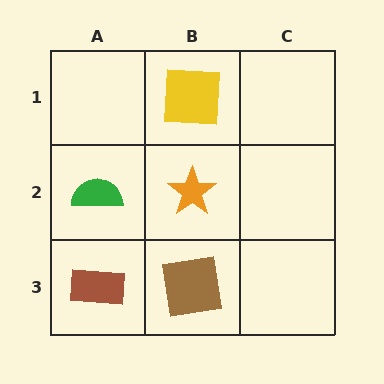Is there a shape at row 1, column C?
No, that cell is empty.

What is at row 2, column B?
An orange star.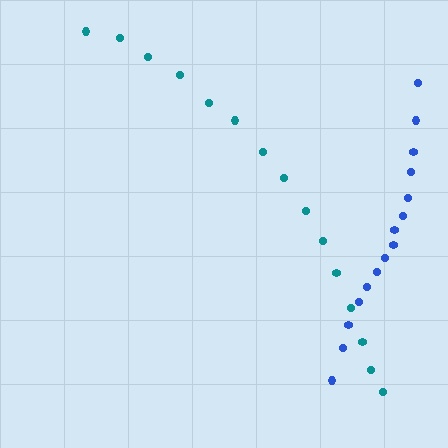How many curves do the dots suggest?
There are 2 distinct paths.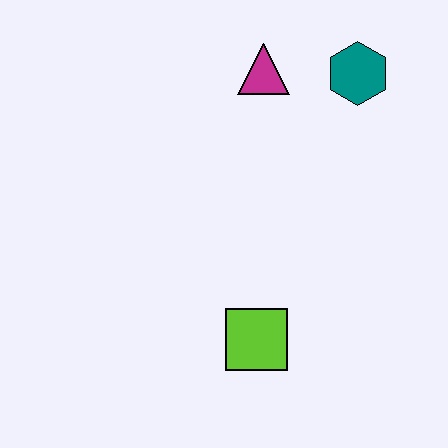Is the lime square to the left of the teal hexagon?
Yes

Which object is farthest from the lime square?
The teal hexagon is farthest from the lime square.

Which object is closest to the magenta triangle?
The teal hexagon is closest to the magenta triangle.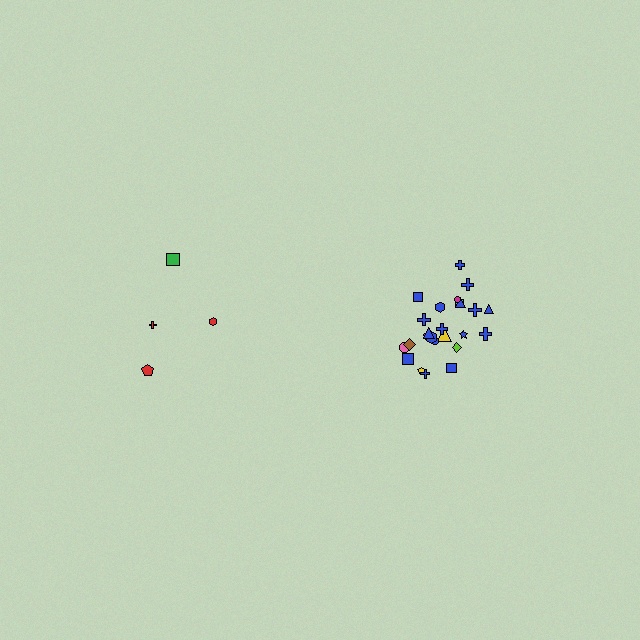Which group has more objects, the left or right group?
The right group.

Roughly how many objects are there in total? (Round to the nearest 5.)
Roughly 30 objects in total.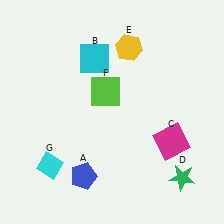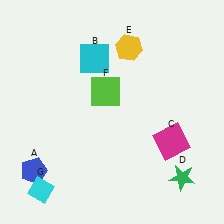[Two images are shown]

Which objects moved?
The objects that moved are: the blue pentagon (A), the cyan diamond (G).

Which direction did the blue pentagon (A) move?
The blue pentagon (A) moved left.